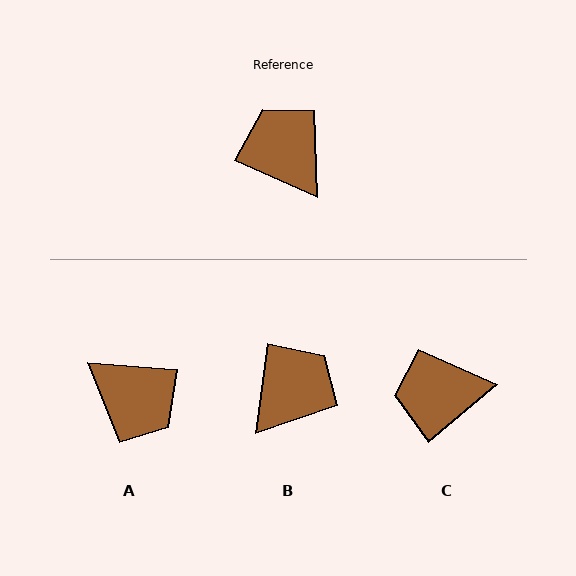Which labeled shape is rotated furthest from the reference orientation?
A, about 161 degrees away.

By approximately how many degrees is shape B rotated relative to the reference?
Approximately 73 degrees clockwise.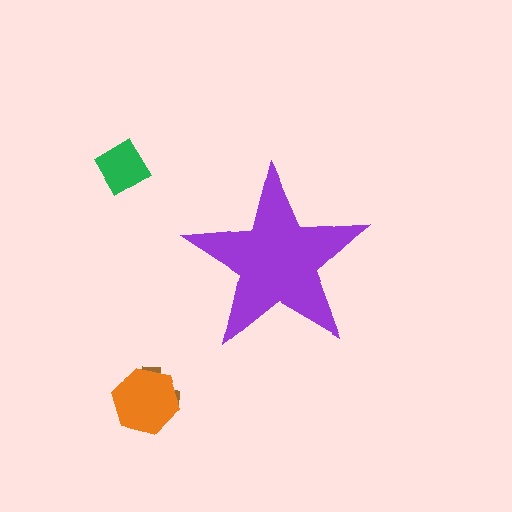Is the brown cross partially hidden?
No, the brown cross is fully visible.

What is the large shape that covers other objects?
A purple star.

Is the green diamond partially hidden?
No, the green diamond is fully visible.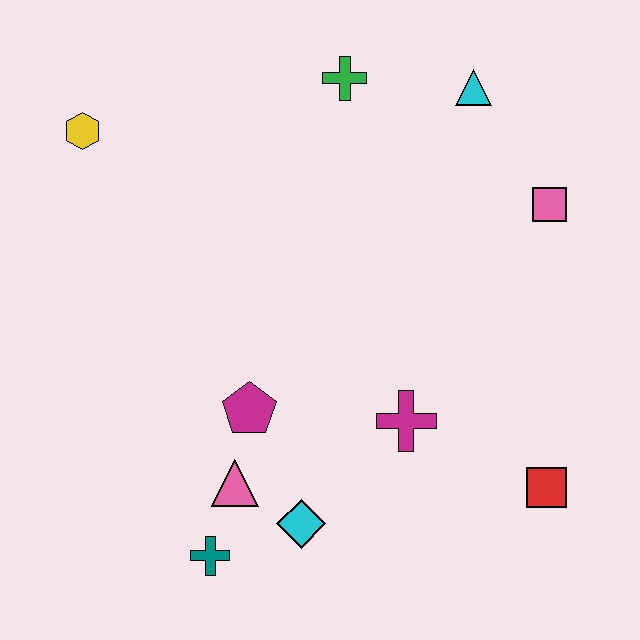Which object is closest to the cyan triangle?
The green cross is closest to the cyan triangle.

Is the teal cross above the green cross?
No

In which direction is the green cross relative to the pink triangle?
The green cross is above the pink triangle.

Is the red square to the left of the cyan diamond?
No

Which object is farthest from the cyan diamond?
The cyan triangle is farthest from the cyan diamond.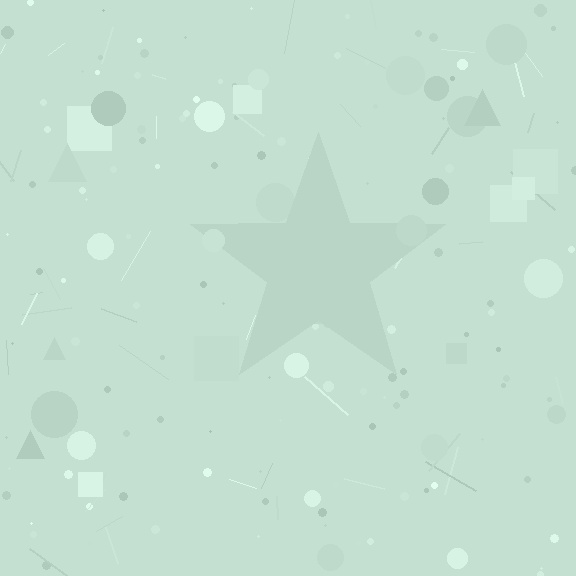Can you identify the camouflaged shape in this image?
The camouflaged shape is a star.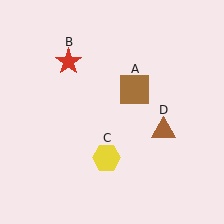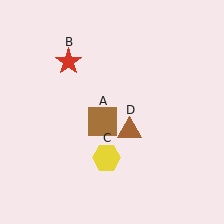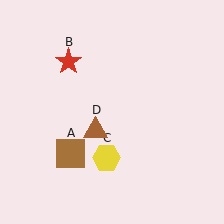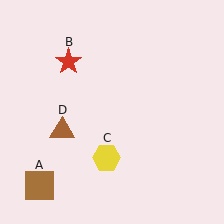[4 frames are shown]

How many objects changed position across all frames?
2 objects changed position: brown square (object A), brown triangle (object D).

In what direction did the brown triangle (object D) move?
The brown triangle (object D) moved left.